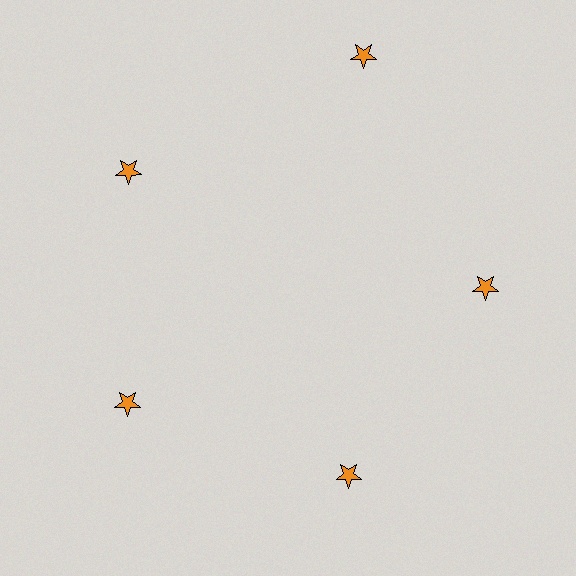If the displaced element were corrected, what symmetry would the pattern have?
It would have 5-fold rotational symmetry — the pattern would map onto itself every 72 degrees.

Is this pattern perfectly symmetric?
No. The 5 orange stars are arranged in a ring, but one element near the 1 o'clock position is pushed outward from the center, breaking the 5-fold rotational symmetry.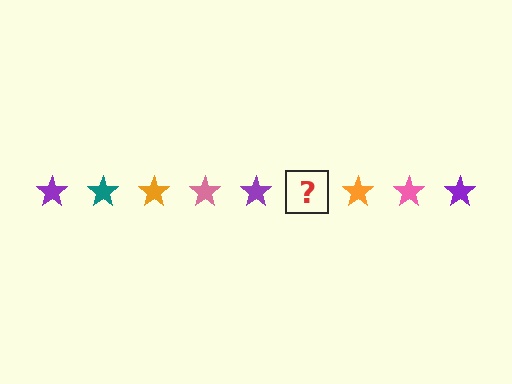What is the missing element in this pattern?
The missing element is a teal star.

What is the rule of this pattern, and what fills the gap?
The rule is that the pattern cycles through purple, teal, orange, pink stars. The gap should be filled with a teal star.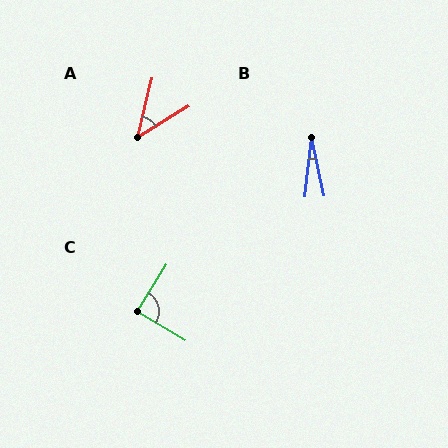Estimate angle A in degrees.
Approximately 45 degrees.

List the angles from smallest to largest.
B (18°), A (45°), C (89°).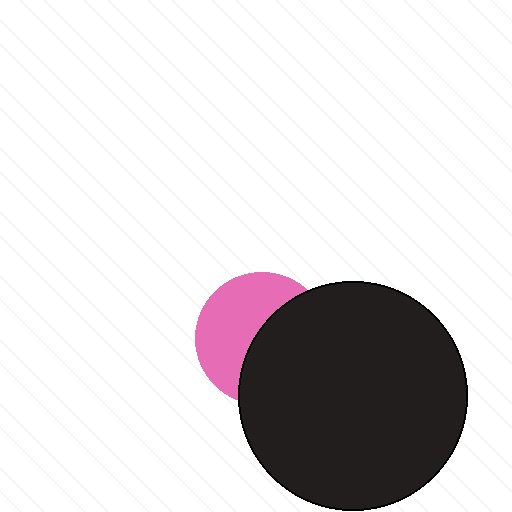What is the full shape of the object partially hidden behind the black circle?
The partially hidden object is a pink circle.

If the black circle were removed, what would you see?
You would see the complete pink circle.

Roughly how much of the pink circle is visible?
About half of it is visible (roughly 49%).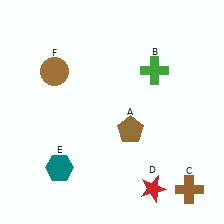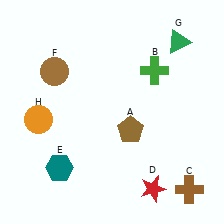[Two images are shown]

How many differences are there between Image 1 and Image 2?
There are 2 differences between the two images.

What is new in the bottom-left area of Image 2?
An orange circle (H) was added in the bottom-left area of Image 2.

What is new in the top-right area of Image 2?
A green triangle (G) was added in the top-right area of Image 2.